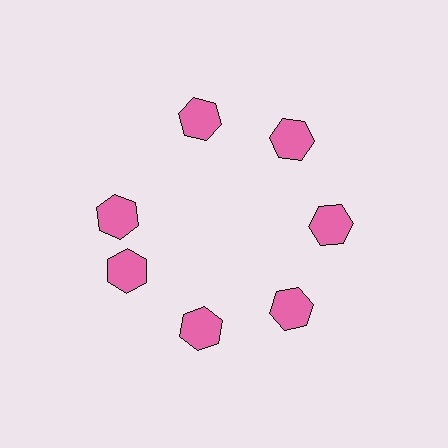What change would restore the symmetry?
The symmetry would be restored by rotating it back into even spacing with its neighbors so that all 7 hexagons sit at equal angles and equal distance from the center.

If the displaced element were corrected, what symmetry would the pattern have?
It would have 7-fold rotational symmetry — the pattern would map onto itself every 51 degrees.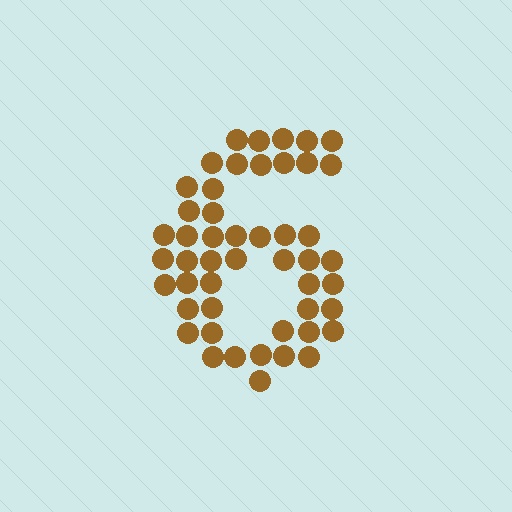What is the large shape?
The large shape is the digit 6.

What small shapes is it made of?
It is made of small circles.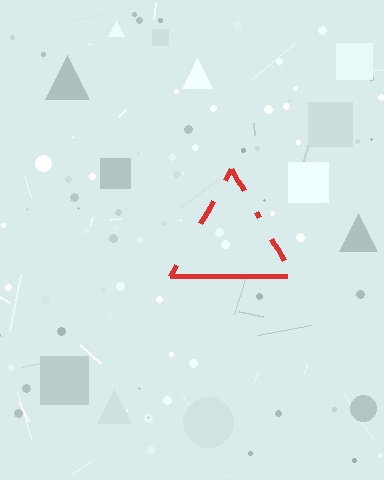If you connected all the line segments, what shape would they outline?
They would outline a triangle.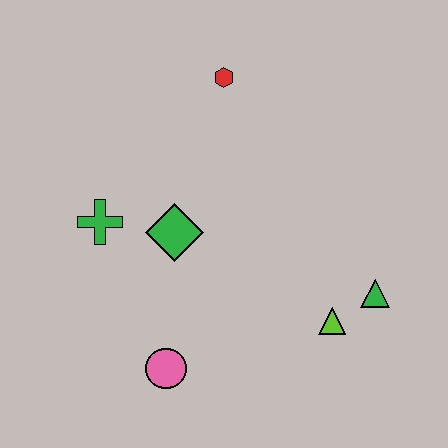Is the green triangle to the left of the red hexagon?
No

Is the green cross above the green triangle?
Yes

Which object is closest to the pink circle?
The green diamond is closest to the pink circle.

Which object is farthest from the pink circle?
The red hexagon is farthest from the pink circle.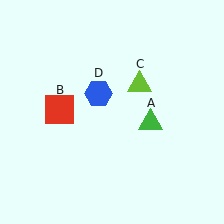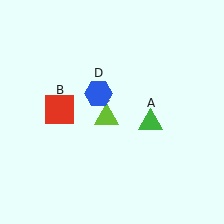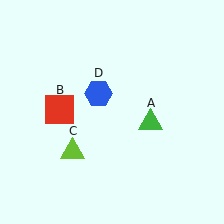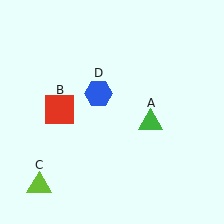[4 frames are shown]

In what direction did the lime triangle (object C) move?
The lime triangle (object C) moved down and to the left.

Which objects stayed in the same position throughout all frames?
Green triangle (object A) and red square (object B) and blue hexagon (object D) remained stationary.